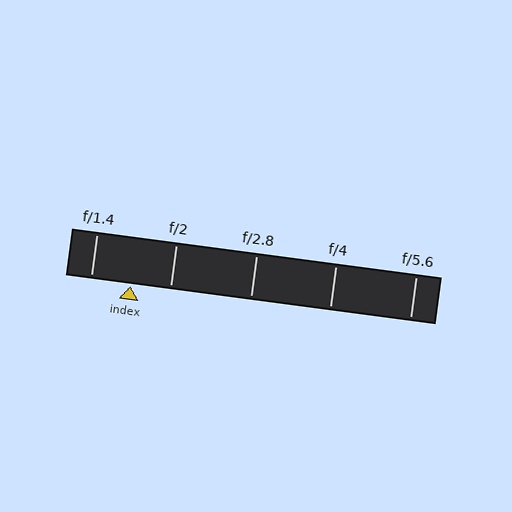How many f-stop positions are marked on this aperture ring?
There are 5 f-stop positions marked.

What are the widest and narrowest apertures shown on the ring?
The widest aperture shown is f/1.4 and the narrowest is f/5.6.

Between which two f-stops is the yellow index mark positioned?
The index mark is between f/1.4 and f/2.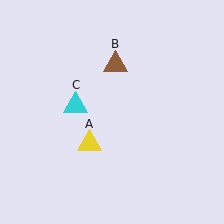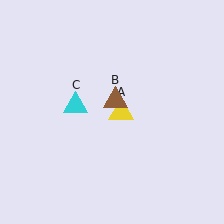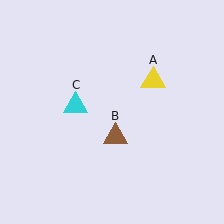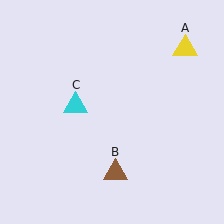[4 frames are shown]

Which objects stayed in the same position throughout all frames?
Cyan triangle (object C) remained stationary.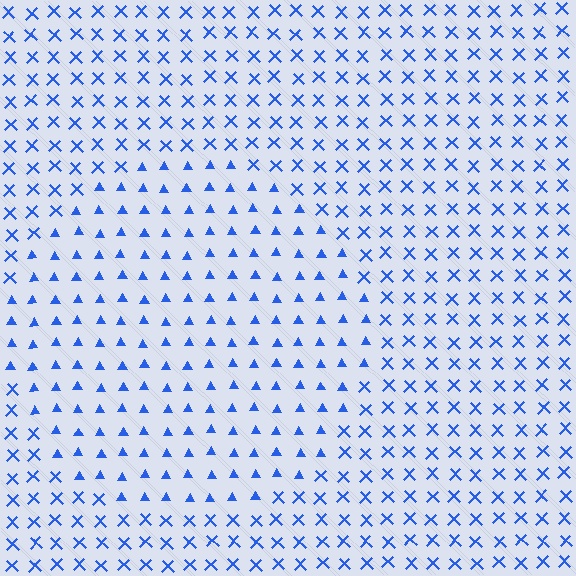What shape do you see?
I see a circle.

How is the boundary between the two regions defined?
The boundary is defined by a change in element shape: triangles inside vs. X marks outside. All elements share the same color and spacing.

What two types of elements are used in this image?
The image uses triangles inside the circle region and X marks outside it.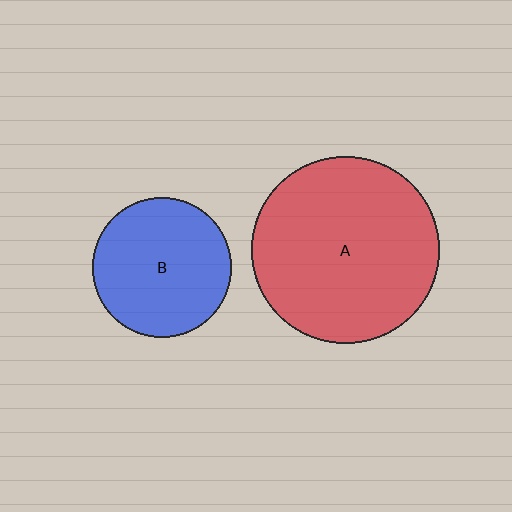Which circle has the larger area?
Circle A (red).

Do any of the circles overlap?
No, none of the circles overlap.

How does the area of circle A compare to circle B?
Approximately 1.8 times.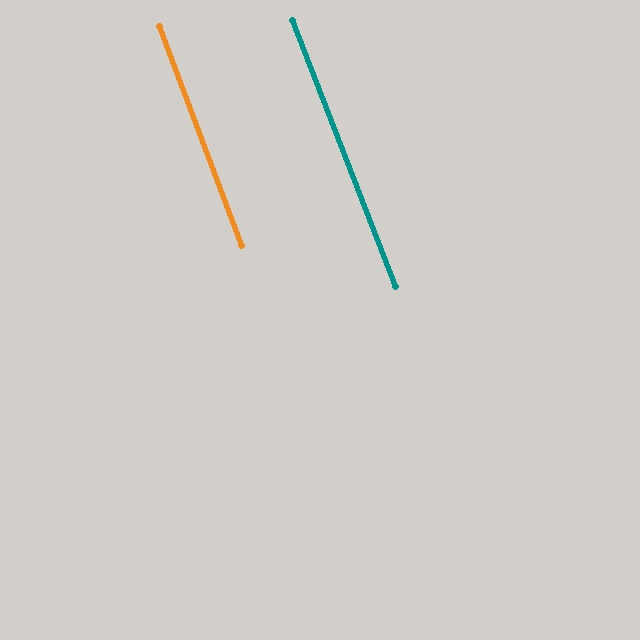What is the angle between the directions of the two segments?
Approximately 1 degree.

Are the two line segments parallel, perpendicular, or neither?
Parallel — their directions differ by only 0.6°.